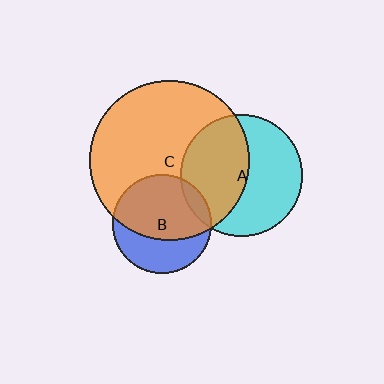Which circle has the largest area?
Circle C (orange).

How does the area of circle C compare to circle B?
Approximately 2.6 times.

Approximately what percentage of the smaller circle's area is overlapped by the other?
Approximately 10%.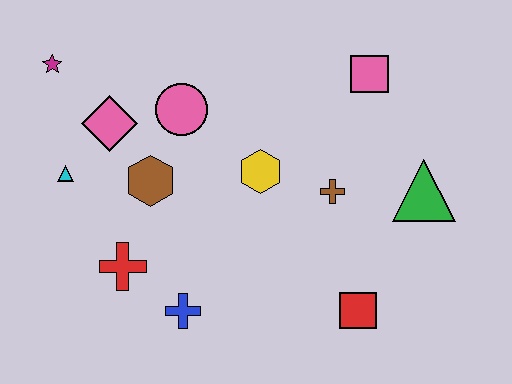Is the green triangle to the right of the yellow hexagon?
Yes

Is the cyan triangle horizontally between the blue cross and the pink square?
No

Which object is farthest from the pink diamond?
The green triangle is farthest from the pink diamond.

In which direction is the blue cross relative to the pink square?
The blue cross is below the pink square.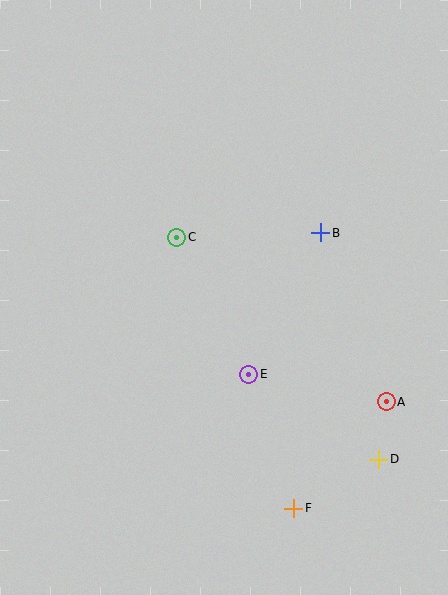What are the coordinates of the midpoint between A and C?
The midpoint between A and C is at (282, 319).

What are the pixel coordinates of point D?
Point D is at (379, 459).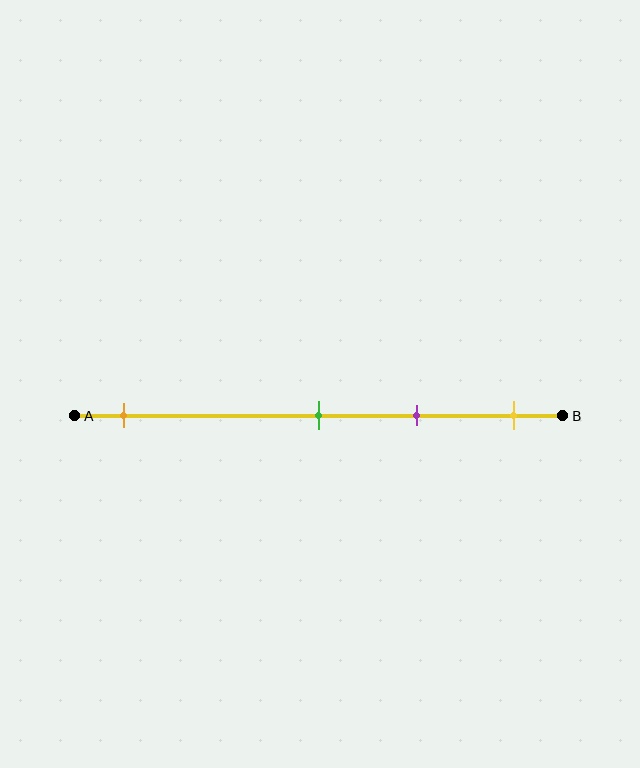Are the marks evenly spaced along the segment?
No, the marks are not evenly spaced.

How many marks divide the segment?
There are 4 marks dividing the segment.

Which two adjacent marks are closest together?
The green and purple marks are the closest adjacent pair.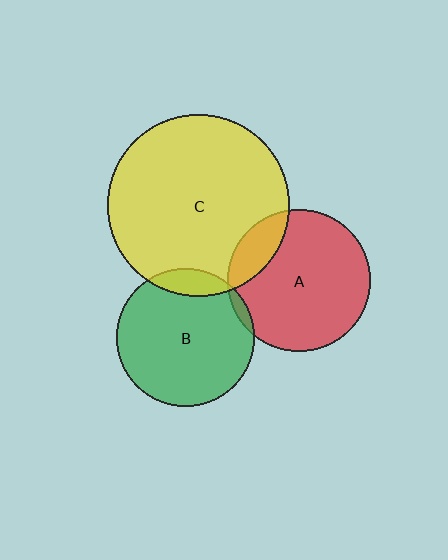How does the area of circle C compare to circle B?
Approximately 1.7 times.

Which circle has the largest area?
Circle C (yellow).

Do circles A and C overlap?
Yes.